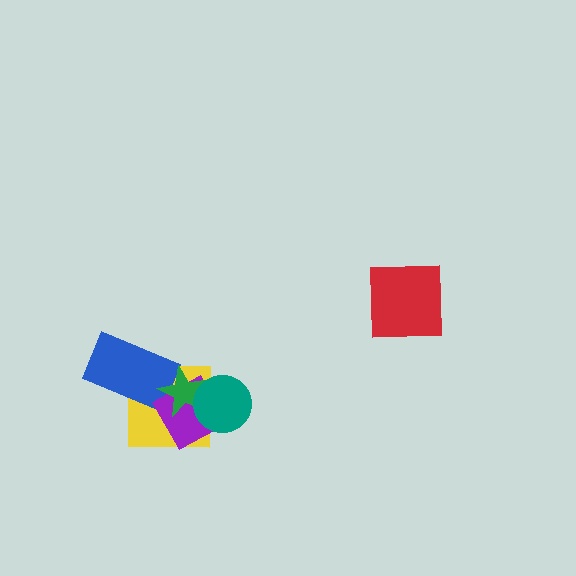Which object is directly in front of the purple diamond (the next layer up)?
The green star is directly in front of the purple diamond.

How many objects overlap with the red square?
0 objects overlap with the red square.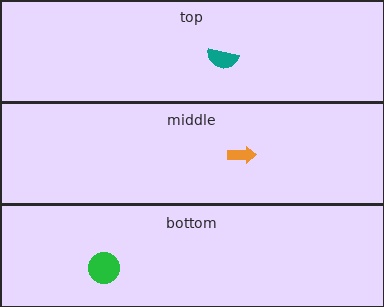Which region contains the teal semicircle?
The top region.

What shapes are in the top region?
The teal semicircle.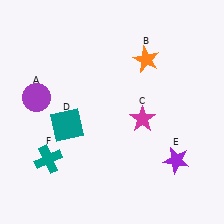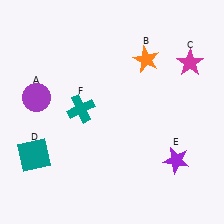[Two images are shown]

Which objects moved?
The objects that moved are: the magenta star (C), the teal square (D), the teal cross (F).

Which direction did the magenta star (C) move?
The magenta star (C) moved up.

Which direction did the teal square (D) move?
The teal square (D) moved left.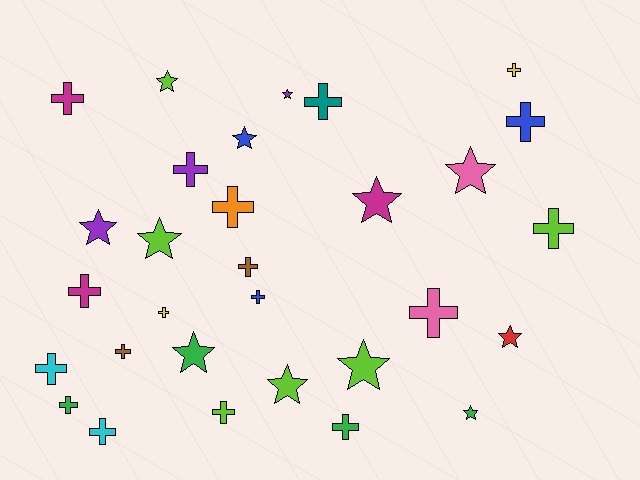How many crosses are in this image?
There are 18 crosses.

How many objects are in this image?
There are 30 objects.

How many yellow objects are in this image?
There are 2 yellow objects.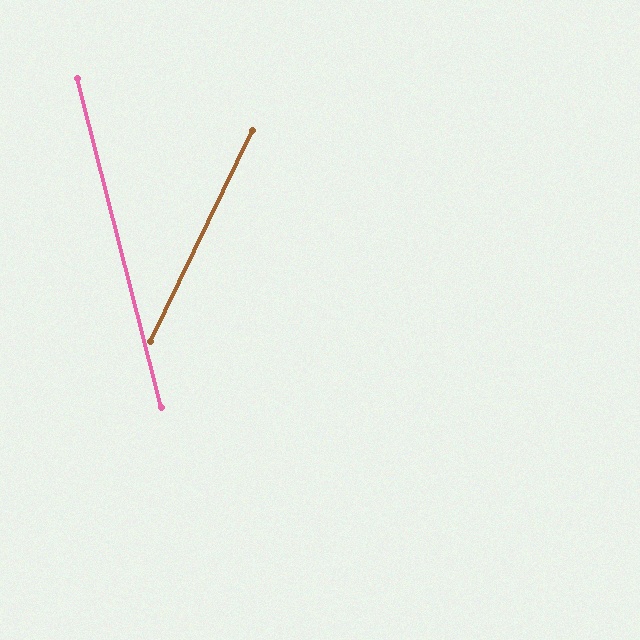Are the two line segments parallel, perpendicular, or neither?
Neither parallel nor perpendicular — they differ by about 40°.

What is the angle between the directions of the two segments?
Approximately 40 degrees.